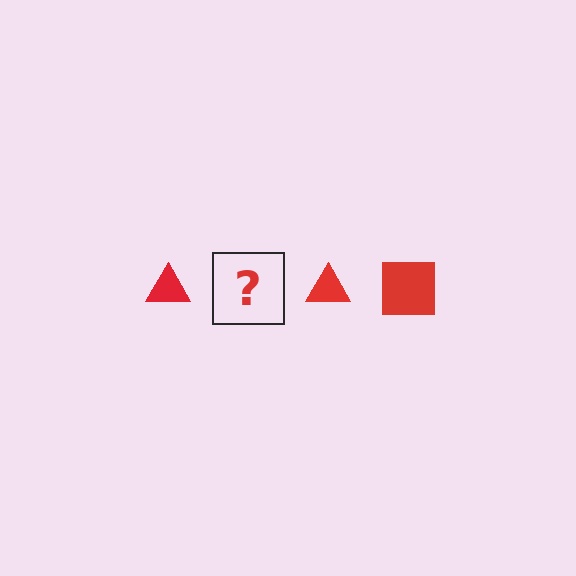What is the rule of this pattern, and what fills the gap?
The rule is that the pattern cycles through triangle, square shapes in red. The gap should be filled with a red square.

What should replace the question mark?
The question mark should be replaced with a red square.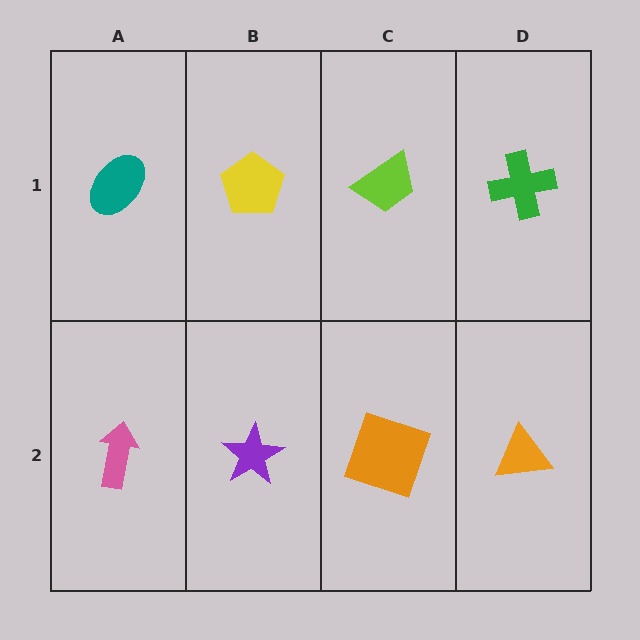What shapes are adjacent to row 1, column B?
A purple star (row 2, column B), a teal ellipse (row 1, column A), a lime trapezoid (row 1, column C).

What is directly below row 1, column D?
An orange triangle.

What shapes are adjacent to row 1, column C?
An orange square (row 2, column C), a yellow pentagon (row 1, column B), a green cross (row 1, column D).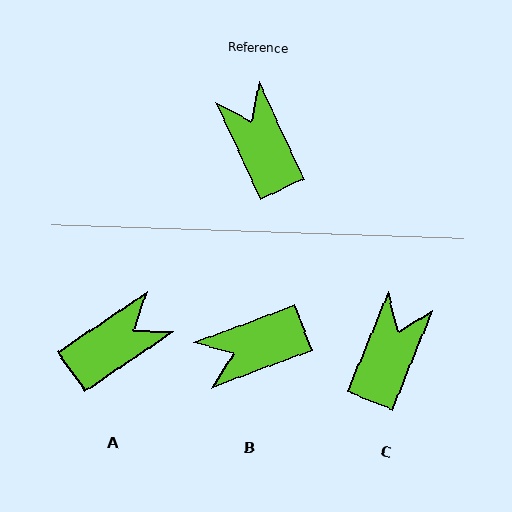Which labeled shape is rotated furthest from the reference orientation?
B, about 86 degrees away.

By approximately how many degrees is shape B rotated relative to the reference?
Approximately 86 degrees counter-clockwise.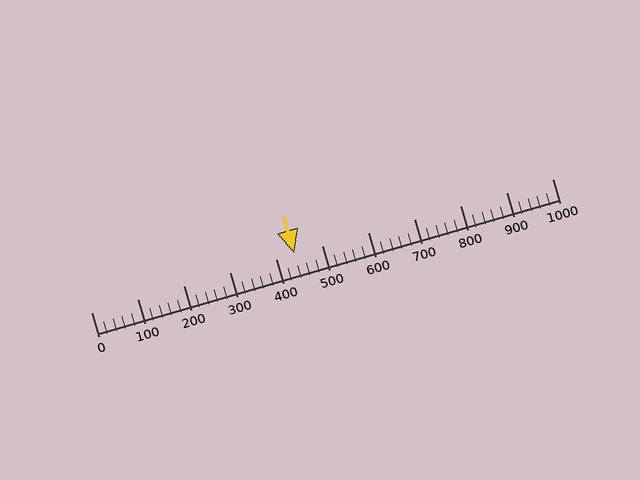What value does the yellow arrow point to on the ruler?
The yellow arrow points to approximately 440.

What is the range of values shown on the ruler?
The ruler shows values from 0 to 1000.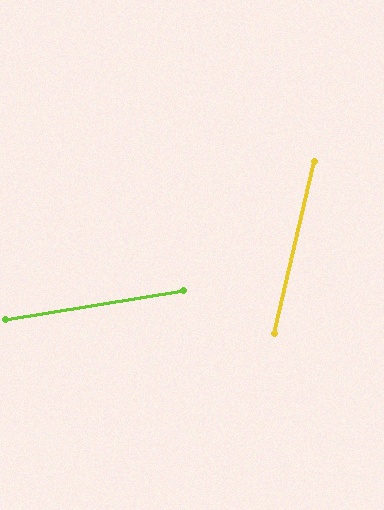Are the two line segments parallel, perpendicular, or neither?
Neither parallel nor perpendicular — they differ by about 68°.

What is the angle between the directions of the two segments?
Approximately 68 degrees.